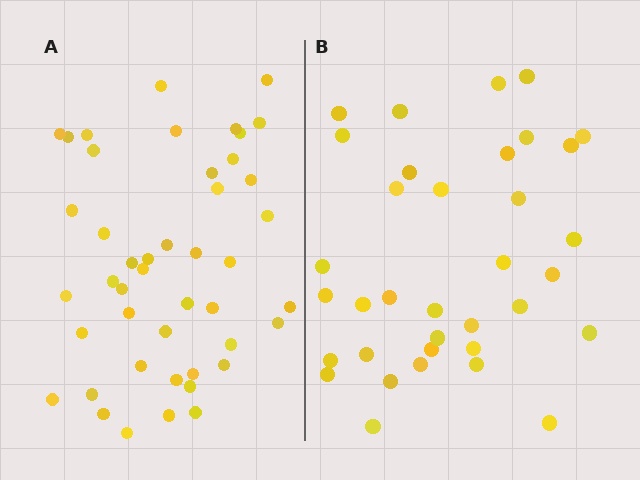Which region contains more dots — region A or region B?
Region A (the left region) has more dots.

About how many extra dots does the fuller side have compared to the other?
Region A has roughly 10 or so more dots than region B.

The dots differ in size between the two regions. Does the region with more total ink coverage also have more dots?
No. Region B has more total ink coverage because its dots are larger, but region A actually contains more individual dots. Total area can be misleading — the number of items is what matters here.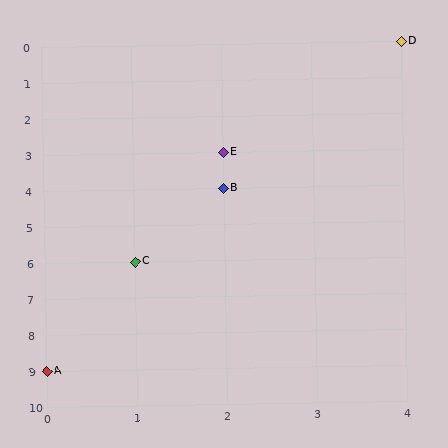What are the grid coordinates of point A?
Point A is at grid coordinates (0, 9).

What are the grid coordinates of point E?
Point E is at grid coordinates (2, 3).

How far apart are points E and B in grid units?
Points E and B are 1 row apart.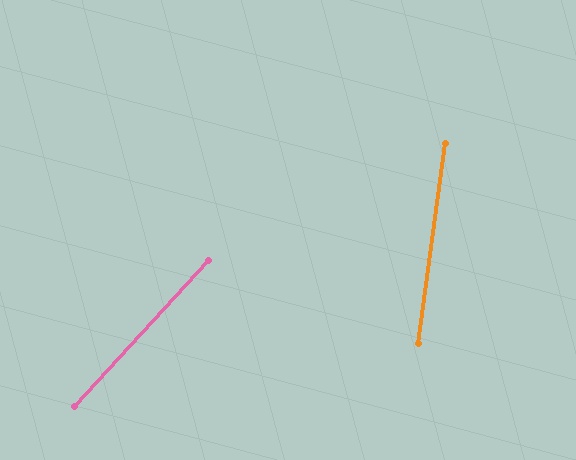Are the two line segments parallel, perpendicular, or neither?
Neither parallel nor perpendicular — they differ by about 35°.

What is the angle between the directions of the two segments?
Approximately 35 degrees.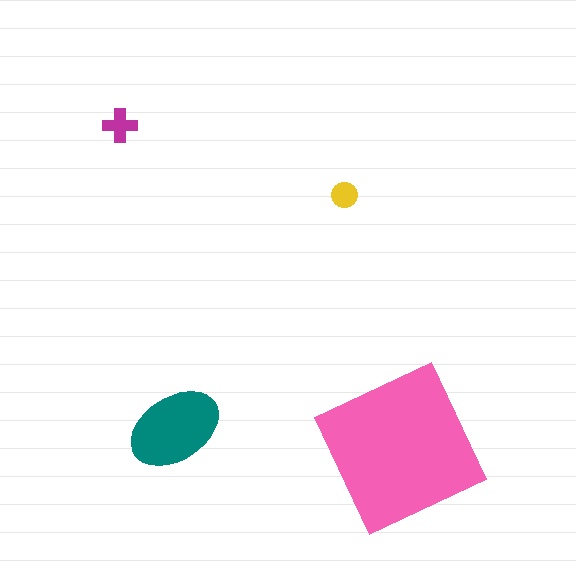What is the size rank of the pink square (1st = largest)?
1st.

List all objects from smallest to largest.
The yellow circle, the magenta cross, the teal ellipse, the pink square.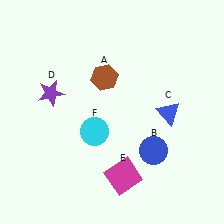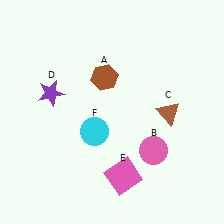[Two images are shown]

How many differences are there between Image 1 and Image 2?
There are 3 differences between the two images.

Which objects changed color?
B changed from blue to pink. C changed from blue to brown. E changed from magenta to pink.